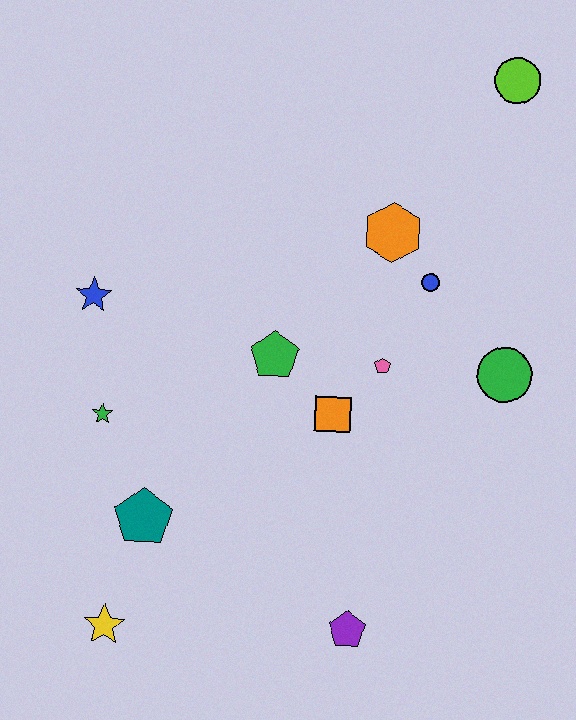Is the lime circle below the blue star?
No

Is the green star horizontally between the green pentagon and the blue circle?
No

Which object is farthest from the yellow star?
The lime circle is farthest from the yellow star.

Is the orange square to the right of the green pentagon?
Yes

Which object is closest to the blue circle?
The orange hexagon is closest to the blue circle.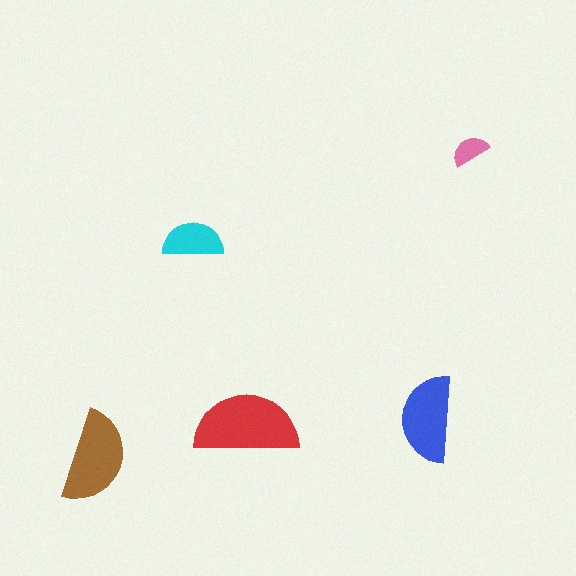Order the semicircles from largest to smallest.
the red one, the brown one, the blue one, the cyan one, the pink one.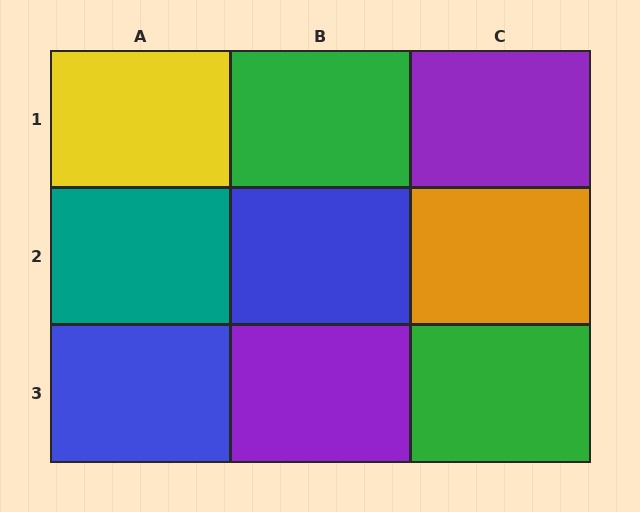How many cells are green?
2 cells are green.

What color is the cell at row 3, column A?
Blue.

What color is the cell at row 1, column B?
Green.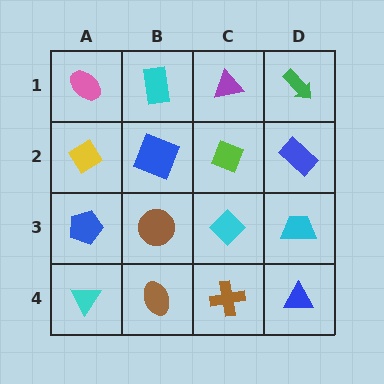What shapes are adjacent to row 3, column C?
A lime diamond (row 2, column C), a brown cross (row 4, column C), a brown circle (row 3, column B), a cyan trapezoid (row 3, column D).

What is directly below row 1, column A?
A yellow diamond.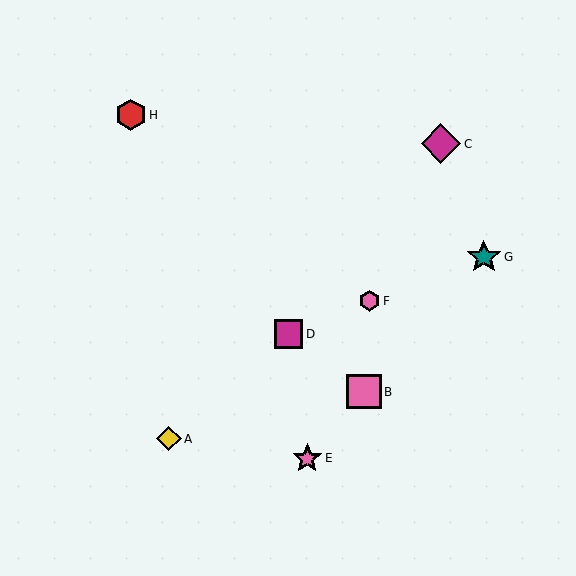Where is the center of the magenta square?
The center of the magenta square is at (289, 334).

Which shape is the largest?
The magenta diamond (labeled C) is the largest.